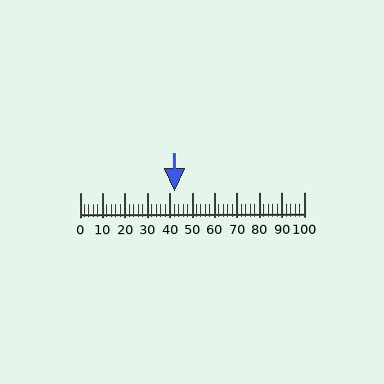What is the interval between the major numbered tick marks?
The major tick marks are spaced 10 units apart.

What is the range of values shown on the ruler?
The ruler shows values from 0 to 100.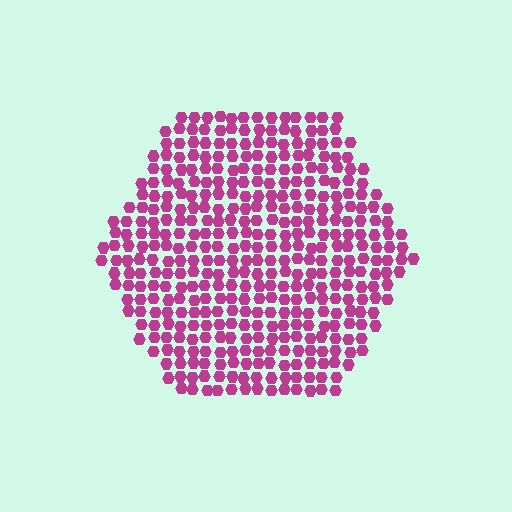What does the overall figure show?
The overall figure shows a hexagon.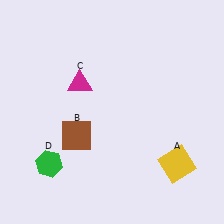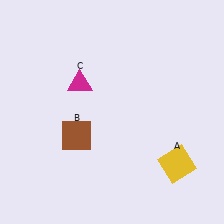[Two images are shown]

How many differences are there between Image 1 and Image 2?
There is 1 difference between the two images.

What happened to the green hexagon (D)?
The green hexagon (D) was removed in Image 2. It was in the bottom-left area of Image 1.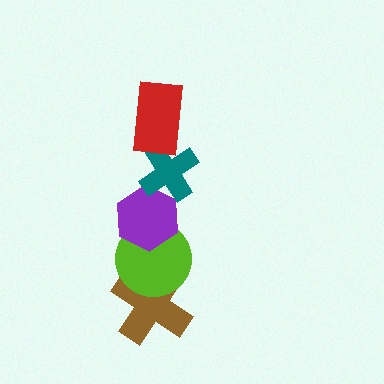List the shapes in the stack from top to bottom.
From top to bottom: the red rectangle, the teal cross, the purple hexagon, the lime circle, the brown cross.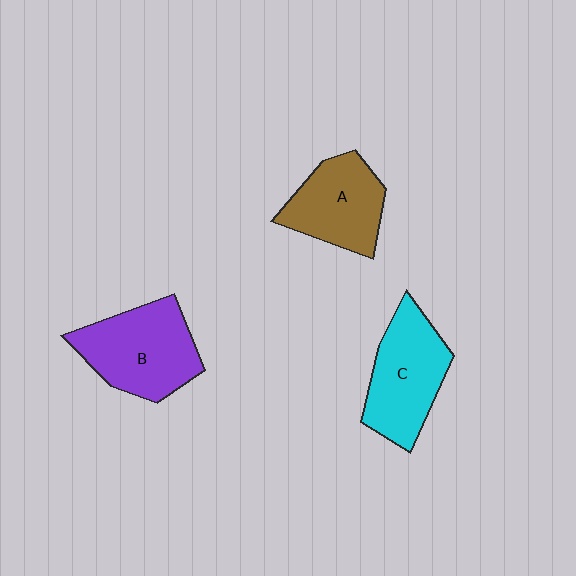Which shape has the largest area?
Shape B (purple).